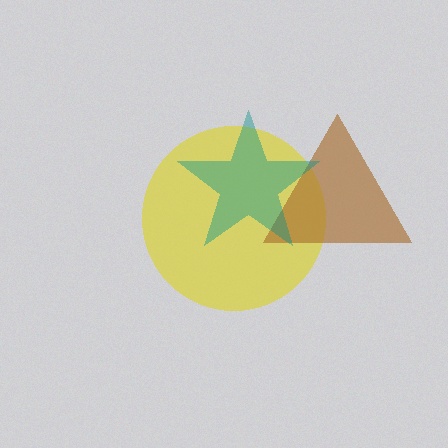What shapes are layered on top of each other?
The layered shapes are: a yellow circle, a brown triangle, a teal star.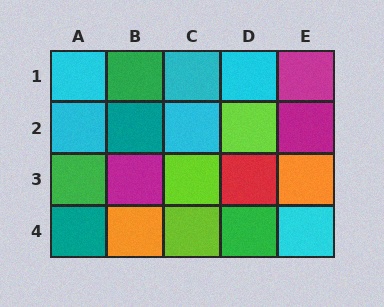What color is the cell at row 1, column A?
Cyan.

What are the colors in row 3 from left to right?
Green, magenta, lime, red, orange.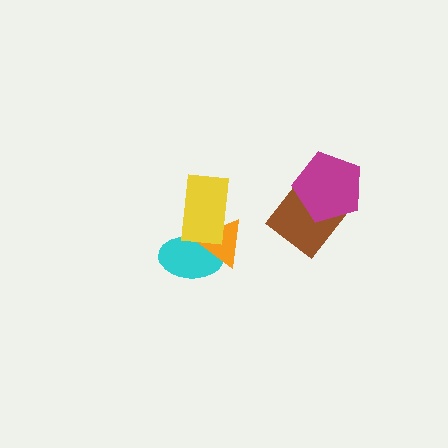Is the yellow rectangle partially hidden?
No, no other shape covers it.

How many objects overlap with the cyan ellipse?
2 objects overlap with the cyan ellipse.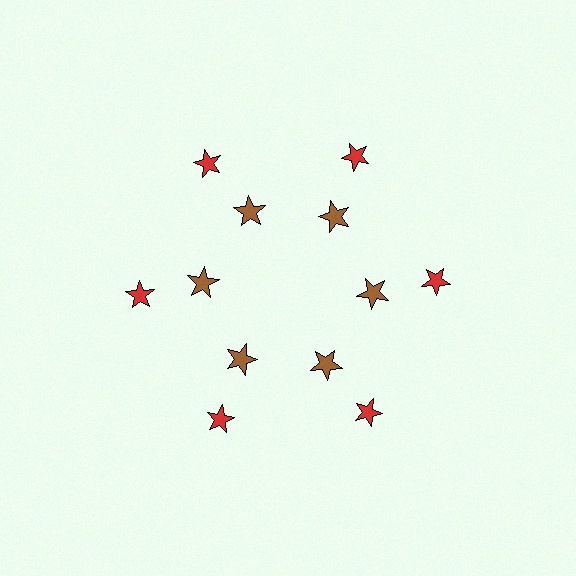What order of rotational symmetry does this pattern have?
This pattern has 6-fold rotational symmetry.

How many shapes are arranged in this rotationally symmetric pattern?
There are 12 shapes, arranged in 6 groups of 2.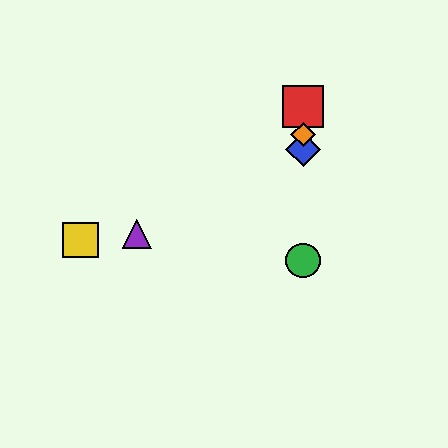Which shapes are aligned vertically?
The red square, the blue diamond, the green circle, the orange diamond are aligned vertically.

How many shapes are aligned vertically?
4 shapes (the red square, the blue diamond, the green circle, the orange diamond) are aligned vertically.